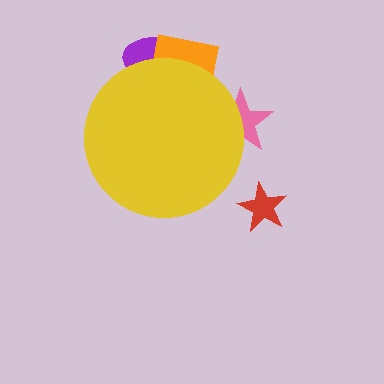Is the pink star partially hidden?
Yes, the pink star is partially hidden behind the yellow circle.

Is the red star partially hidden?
No, the red star is fully visible.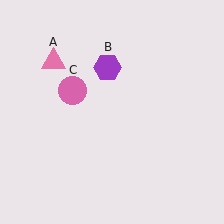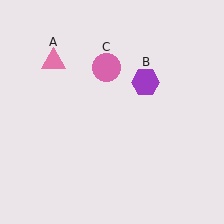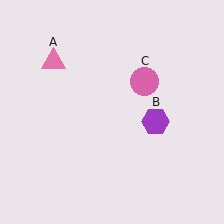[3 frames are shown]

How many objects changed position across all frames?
2 objects changed position: purple hexagon (object B), pink circle (object C).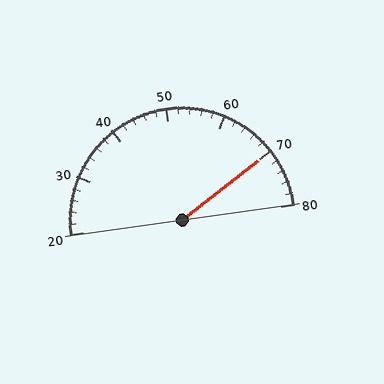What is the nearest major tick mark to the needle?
The nearest major tick mark is 70.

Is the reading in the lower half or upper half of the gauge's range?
The reading is in the upper half of the range (20 to 80).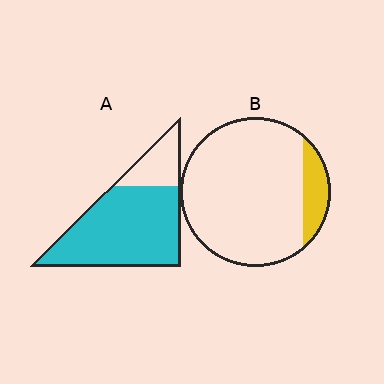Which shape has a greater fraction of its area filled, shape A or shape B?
Shape A.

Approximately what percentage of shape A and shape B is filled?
A is approximately 80% and B is approximately 15%.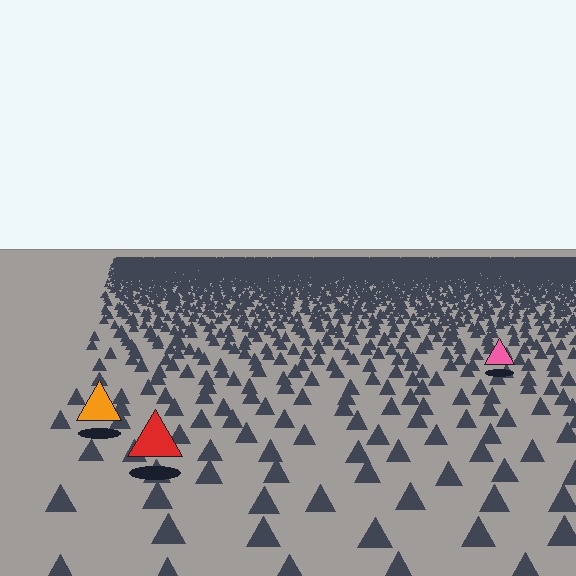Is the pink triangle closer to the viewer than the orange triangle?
No. The orange triangle is closer — you can tell from the texture gradient: the ground texture is coarser near it.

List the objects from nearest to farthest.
From nearest to farthest: the red triangle, the orange triangle, the pink triangle.